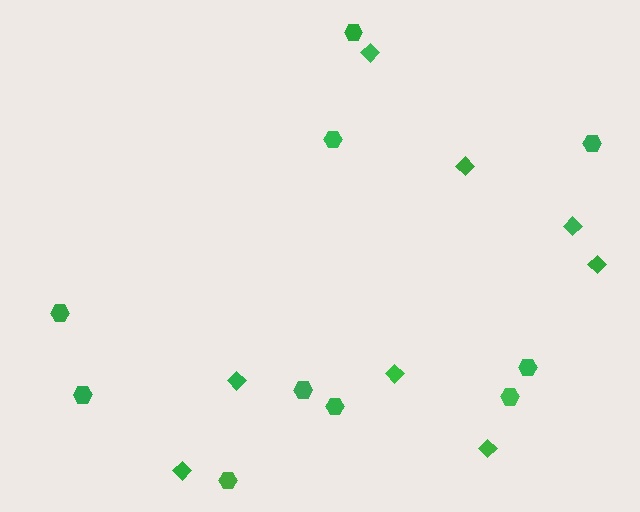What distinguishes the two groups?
There are 2 groups: one group of hexagons (10) and one group of diamonds (8).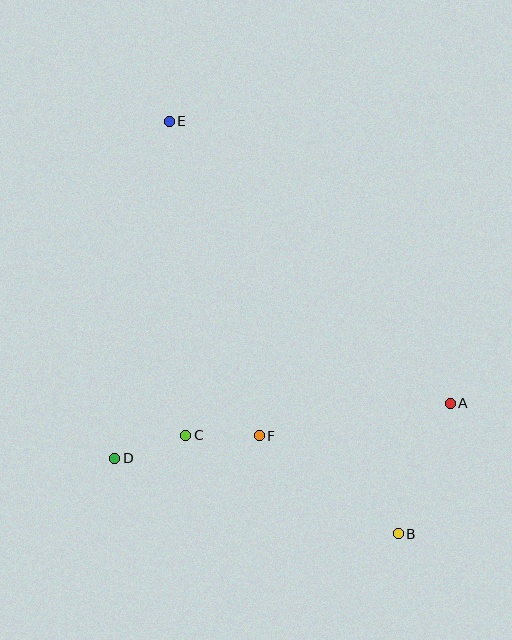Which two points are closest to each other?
Points C and F are closest to each other.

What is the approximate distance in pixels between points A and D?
The distance between A and D is approximately 340 pixels.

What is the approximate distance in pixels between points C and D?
The distance between C and D is approximately 75 pixels.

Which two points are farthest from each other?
Points B and E are farthest from each other.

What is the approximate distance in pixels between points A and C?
The distance between A and C is approximately 266 pixels.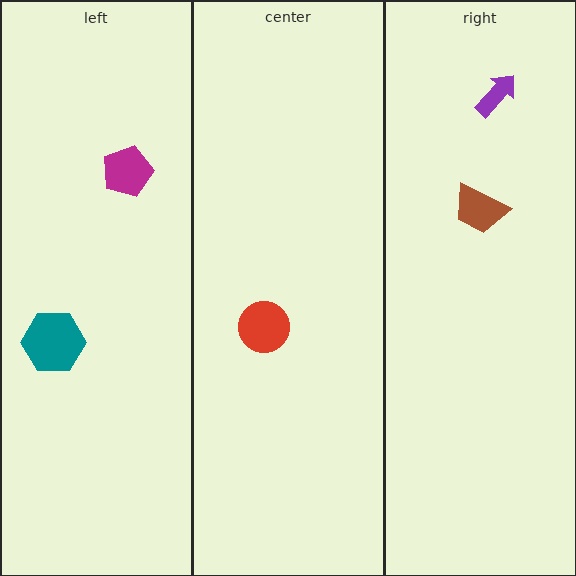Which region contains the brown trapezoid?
The right region.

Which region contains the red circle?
The center region.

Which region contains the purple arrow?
The right region.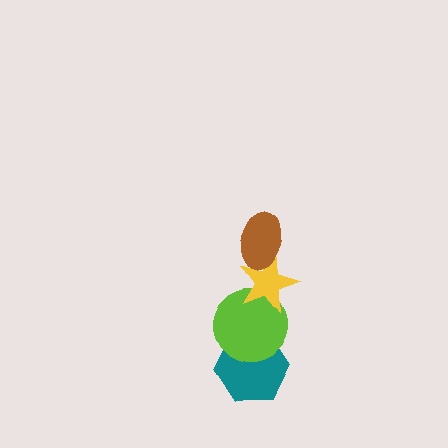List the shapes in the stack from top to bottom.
From top to bottom: the brown ellipse, the yellow star, the lime circle, the teal hexagon.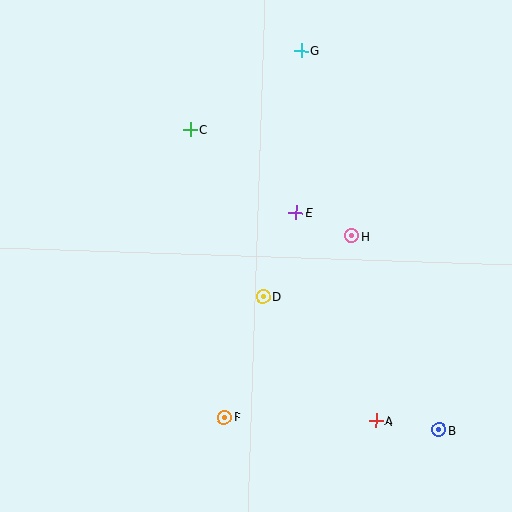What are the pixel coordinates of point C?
Point C is at (191, 129).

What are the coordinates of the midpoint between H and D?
The midpoint between H and D is at (307, 266).